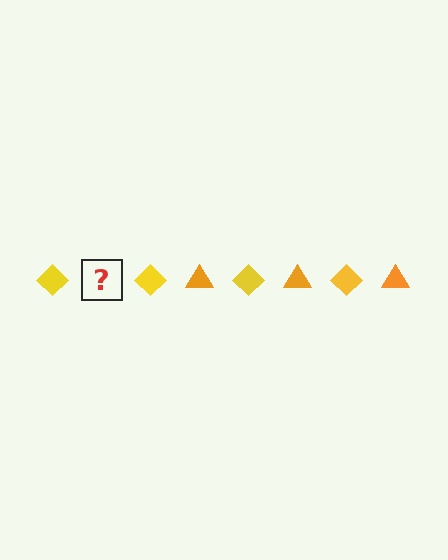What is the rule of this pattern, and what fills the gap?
The rule is that the pattern alternates between yellow diamond and orange triangle. The gap should be filled with an orange triangle.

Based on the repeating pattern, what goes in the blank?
The blank should be an orange triangle.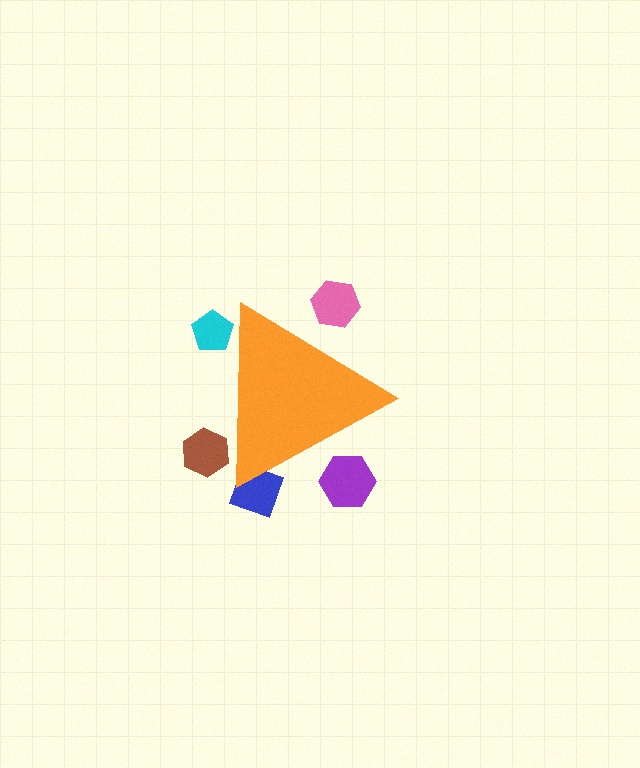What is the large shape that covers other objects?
An orange triangle.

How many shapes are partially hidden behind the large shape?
6 shapes are partially hidden.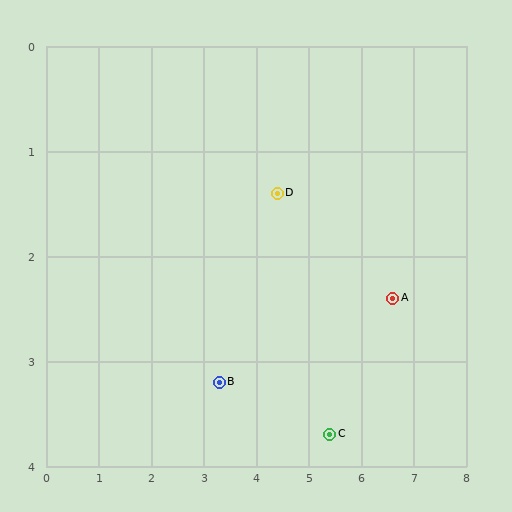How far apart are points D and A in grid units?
Points D and A are about 2.4 grid units apart.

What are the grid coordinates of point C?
Point C is at approximately (5.4, 3.7).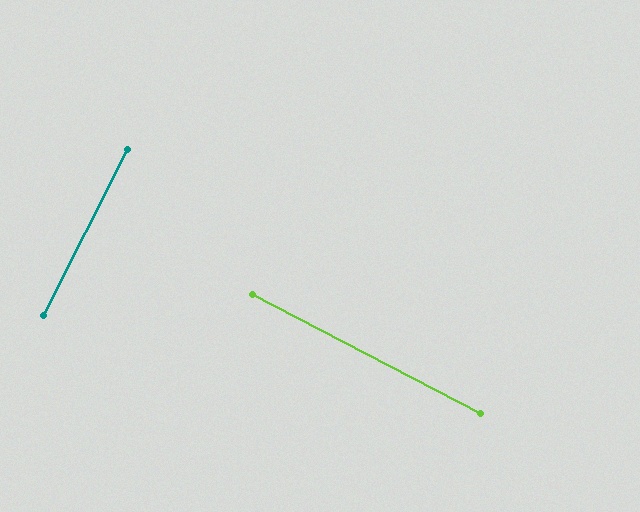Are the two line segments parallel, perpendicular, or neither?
Perpendicular — they meet at approximately 89°.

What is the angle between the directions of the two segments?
Approximately 89 degrees.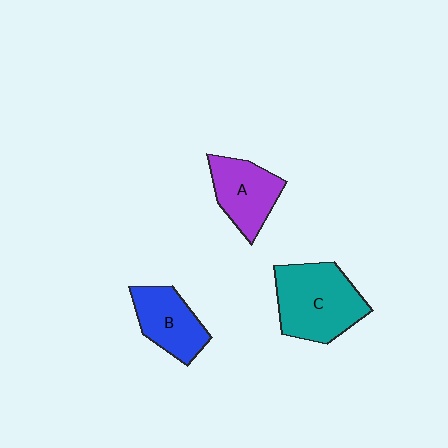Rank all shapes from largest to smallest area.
From largest to smallest: C (teal), A (purple), B (blue).